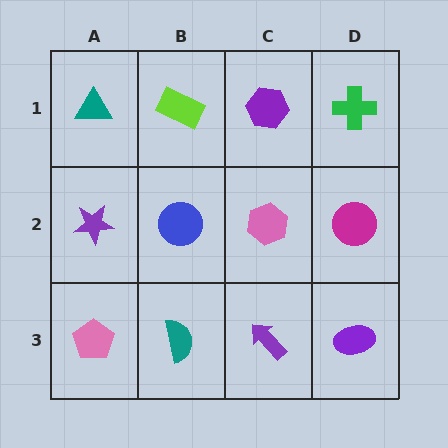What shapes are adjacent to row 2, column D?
A green cross (row 1, column D), a purple ellipse (row 3, column D), a pink hexagon (row 2, column C).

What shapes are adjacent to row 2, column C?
A purple hexagon (row 1, column C), a purple arrow (row 3, column C), a blue circle (row 2, column B), a magenta circle (row 2, column D).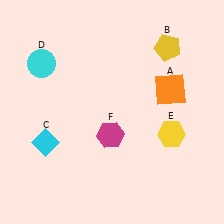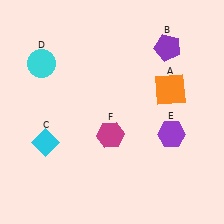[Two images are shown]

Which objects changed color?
B changed from yellow to purple. E changed from yellow to purple.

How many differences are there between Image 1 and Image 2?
There are 2 differences between the two images.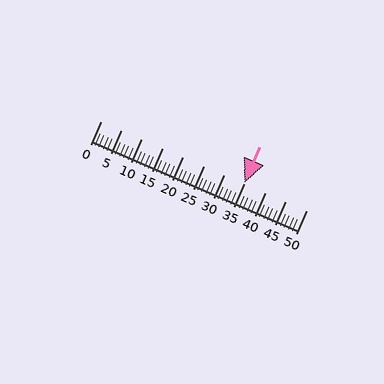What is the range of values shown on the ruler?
The ruler shows values from 0 to 50.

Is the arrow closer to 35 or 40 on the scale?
The arrow is closer to 35.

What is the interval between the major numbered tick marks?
The major tick marks are spaced 5 units apart.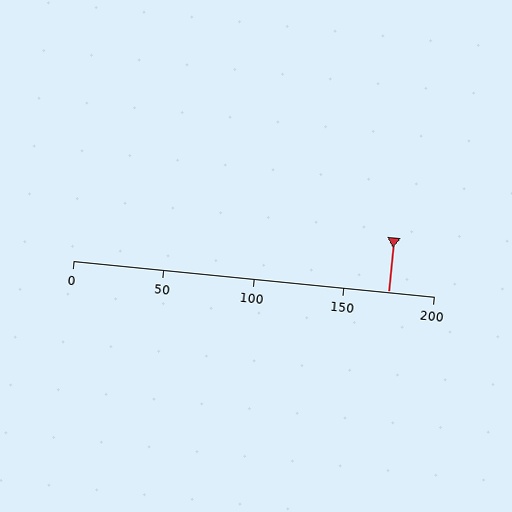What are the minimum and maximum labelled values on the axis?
The axis runs from 0 to 200.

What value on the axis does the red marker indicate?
The marker indicates approximately 175.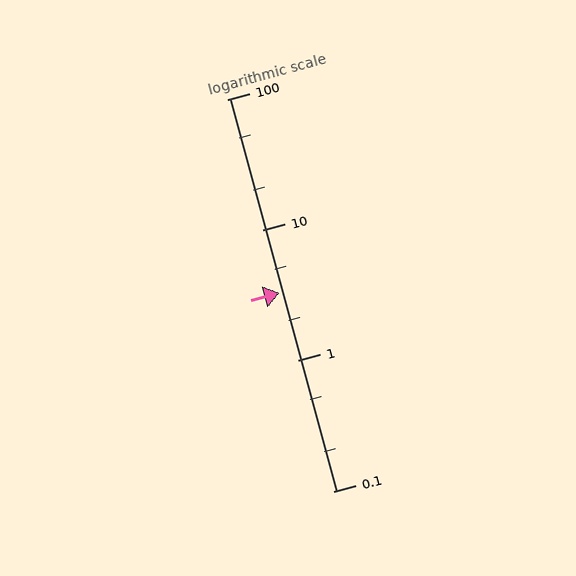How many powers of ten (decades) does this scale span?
The scale spans 3 decades, from 0.1 to 100.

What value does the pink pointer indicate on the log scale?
The pointer indicates approximately 3.3.